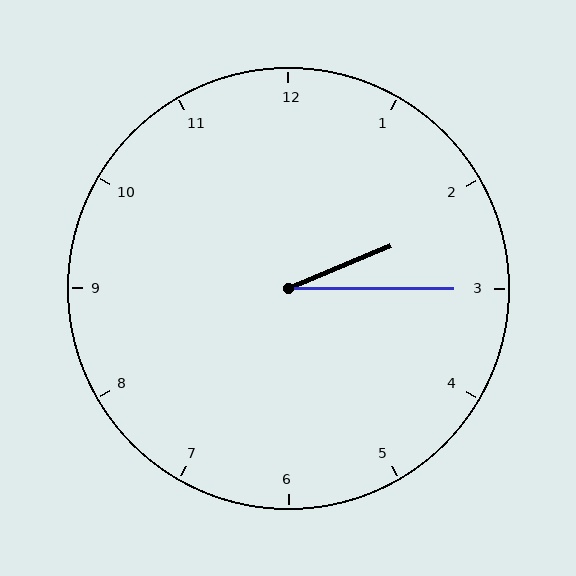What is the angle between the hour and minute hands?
Approximately 22 degrees.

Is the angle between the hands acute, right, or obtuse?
It is acute.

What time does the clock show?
2:15.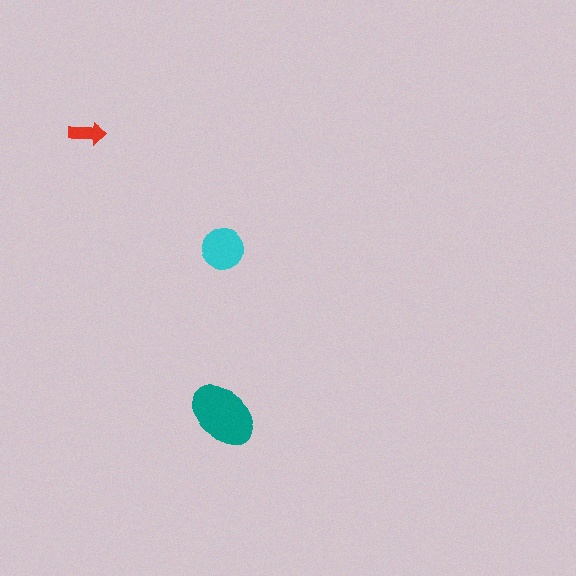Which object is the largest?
The teal ellipse.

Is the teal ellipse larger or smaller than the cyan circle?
Larger.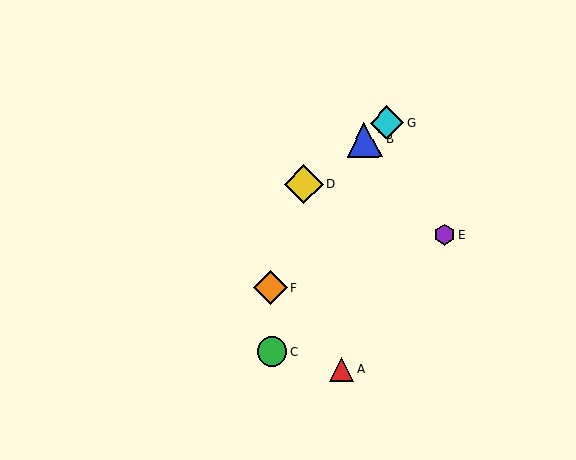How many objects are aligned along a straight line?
3 objects (B, D, G) are aligned along a straight line.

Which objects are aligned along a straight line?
Objects B, D, G are aligned along a straight line.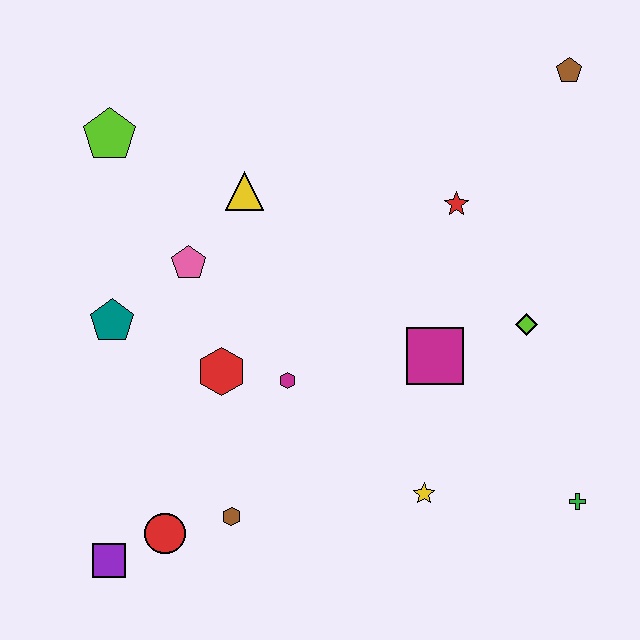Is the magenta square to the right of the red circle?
Yes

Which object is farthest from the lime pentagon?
The green cross is farthest from the lime pentagon.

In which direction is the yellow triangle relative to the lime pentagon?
The yellow triangle is to the right of the lime pentagon.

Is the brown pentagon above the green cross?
Yes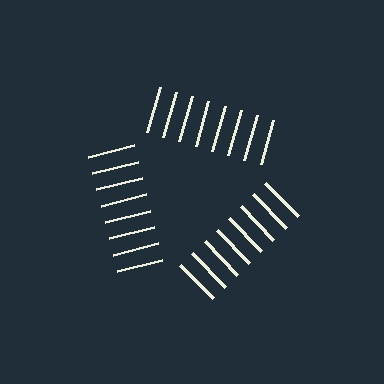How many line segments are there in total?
24 — 8 along each of the 3 edges.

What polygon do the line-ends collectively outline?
An illusory triangle — the line segments terminate on its edges but no continuous stroke is drawn.